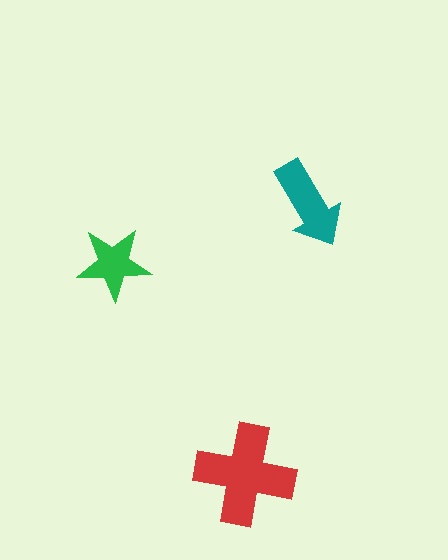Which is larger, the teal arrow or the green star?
The teal arrow.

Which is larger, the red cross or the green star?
The red cross.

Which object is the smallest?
The green star.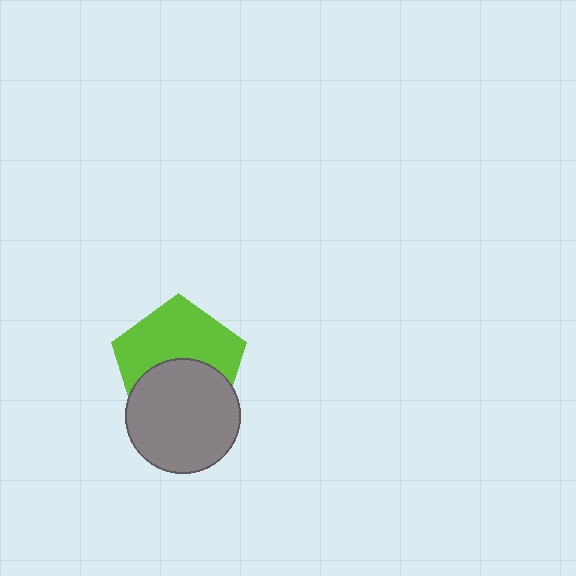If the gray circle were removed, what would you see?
You would see the complete lime pentagon.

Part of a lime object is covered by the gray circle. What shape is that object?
It is a pentagon.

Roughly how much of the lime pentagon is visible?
About half of it is visible (roughly 55%).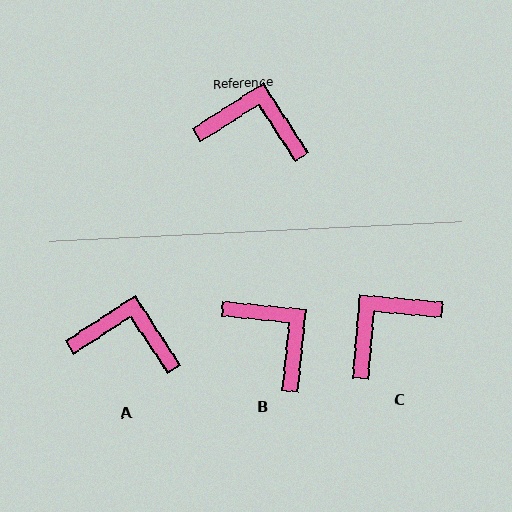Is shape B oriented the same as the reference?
No, it is off by about 39 degrees.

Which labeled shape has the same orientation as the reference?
A.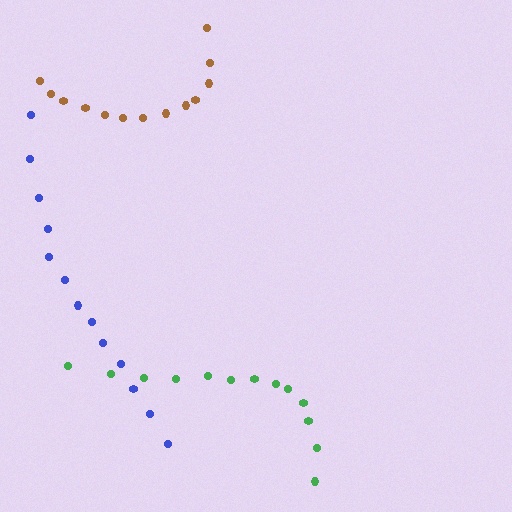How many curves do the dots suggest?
There are 3 distinct paths.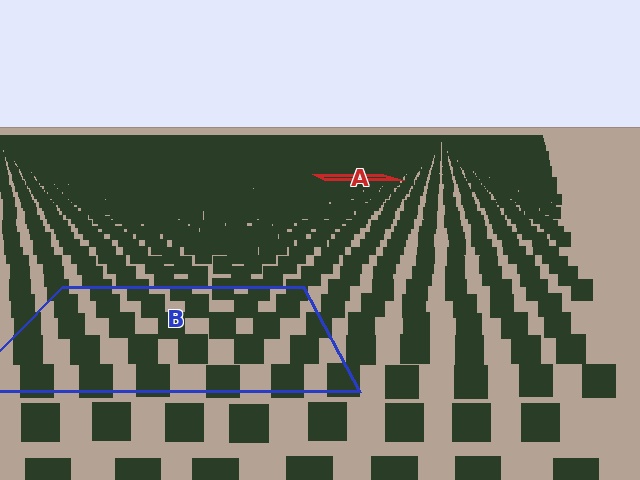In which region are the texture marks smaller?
The texture marks are smaller in region A, because it is farther away.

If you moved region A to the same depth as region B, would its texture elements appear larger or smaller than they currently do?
They would appear larger. At a closer depth, the same texture elements are projected at a bigger on-screen size.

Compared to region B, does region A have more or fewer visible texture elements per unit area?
Region A has more texture elements per unit area — they are packed more densely because it is farther away.